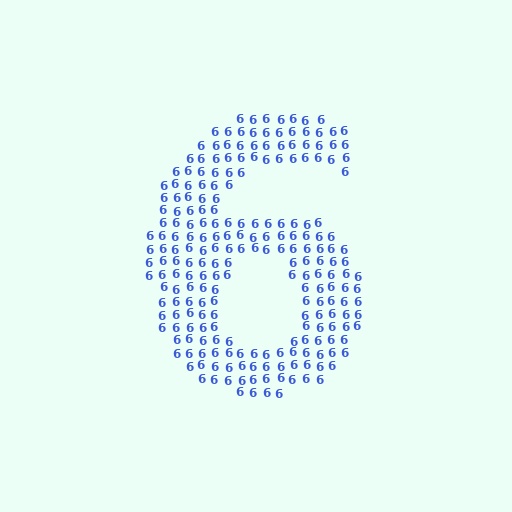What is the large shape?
The large shape is the digit 6.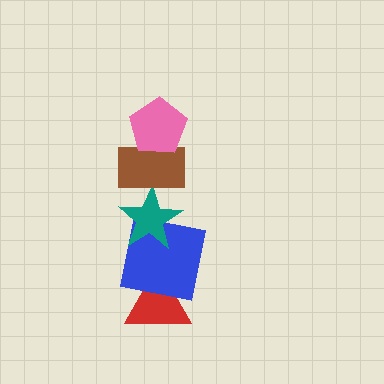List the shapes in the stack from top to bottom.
From top to bottom: the pink pentagon, the brown rectangle, the teal star, the blue square, the red triangle.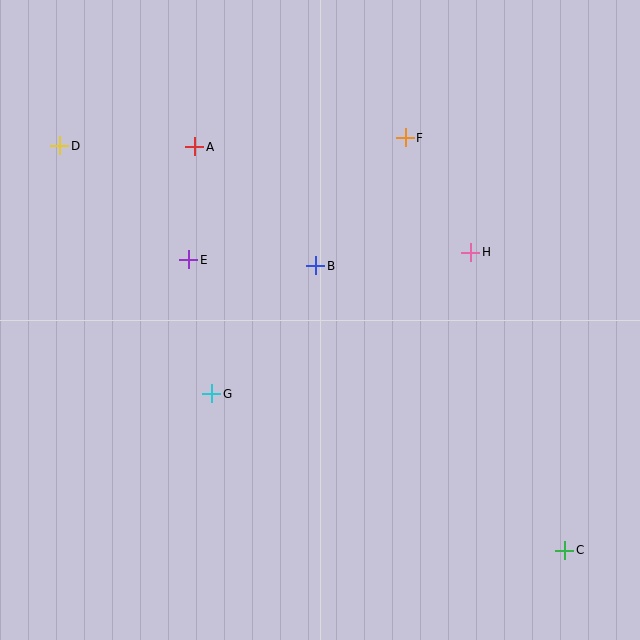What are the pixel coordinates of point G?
Point G is at (212, 394).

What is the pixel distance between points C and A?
The distance between C and A is 548 pixels.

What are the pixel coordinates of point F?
Point F is at (405, 138).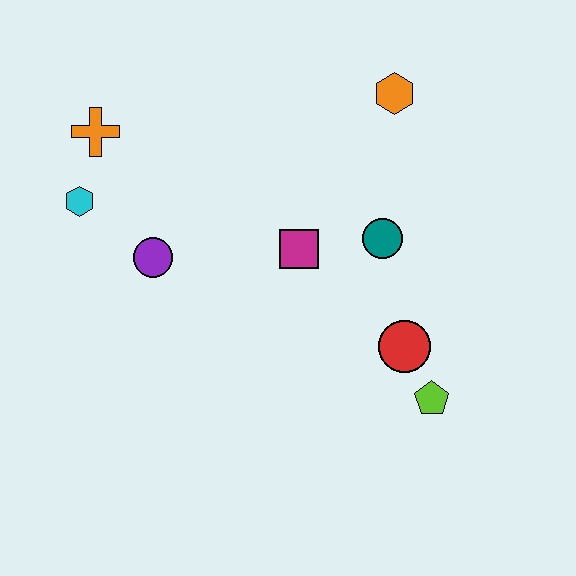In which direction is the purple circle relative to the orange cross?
The purple circle is below the orange cross.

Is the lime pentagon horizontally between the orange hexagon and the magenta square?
No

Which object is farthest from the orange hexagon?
The cyan hexagon is farthest from the orange hexagon.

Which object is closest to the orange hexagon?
The teal circle is closest to the orange hexagon.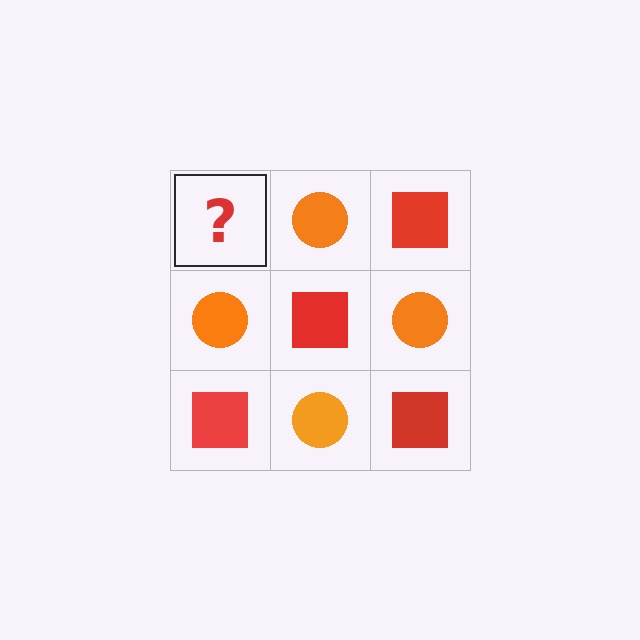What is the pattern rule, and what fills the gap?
The rule is that it alternates red square and orange circle in a checkerboard pattern. The gap should be filled with a red square.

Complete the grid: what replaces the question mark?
The question mark should be replaced with a red square.